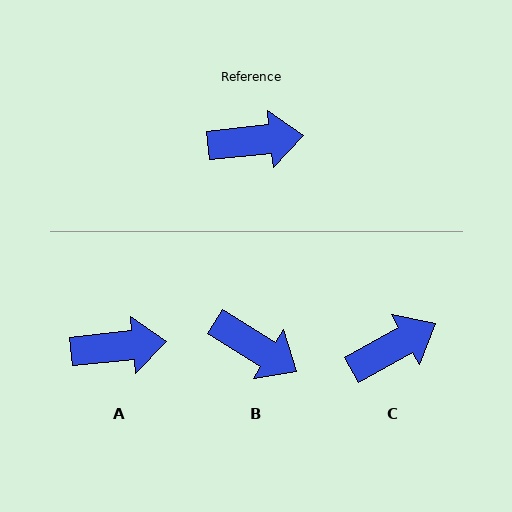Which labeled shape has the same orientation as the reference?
A.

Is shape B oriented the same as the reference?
No, it is off by about 38 degrees.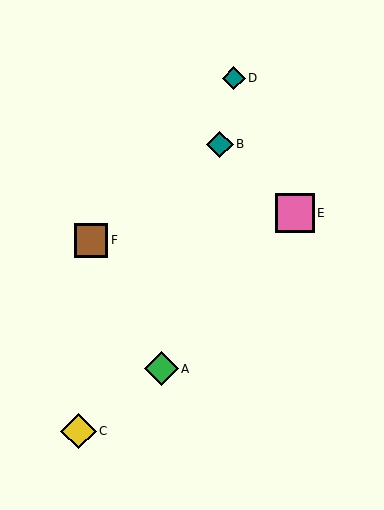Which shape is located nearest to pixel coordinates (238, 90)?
The teal diamond (labeled D) at (234, 78) is nearest to that location.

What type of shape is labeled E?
Shape E is a pink square.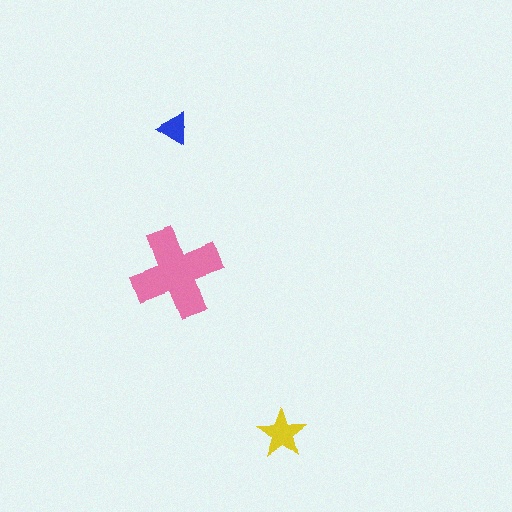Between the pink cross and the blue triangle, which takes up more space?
The pink cross.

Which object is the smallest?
The blue triangle.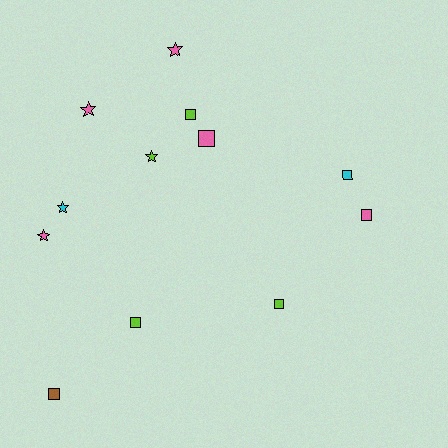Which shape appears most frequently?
Square, with 7 objects.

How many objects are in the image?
There are 12 objects.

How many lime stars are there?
There is 1 lime star.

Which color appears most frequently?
Pink, with 5 objects.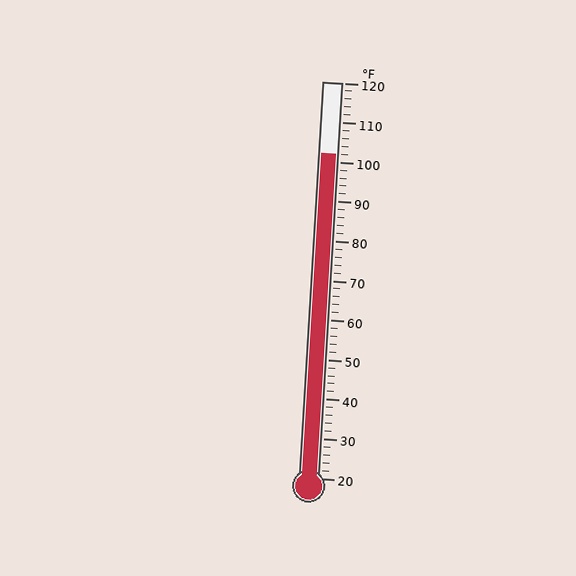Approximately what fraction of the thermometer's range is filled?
The thermometer is filled to approximately 80% of its range.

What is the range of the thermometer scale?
The thermometer scale ranges from 20°F to 120°F.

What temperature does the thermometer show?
The thermometer shows approximately 102°F.